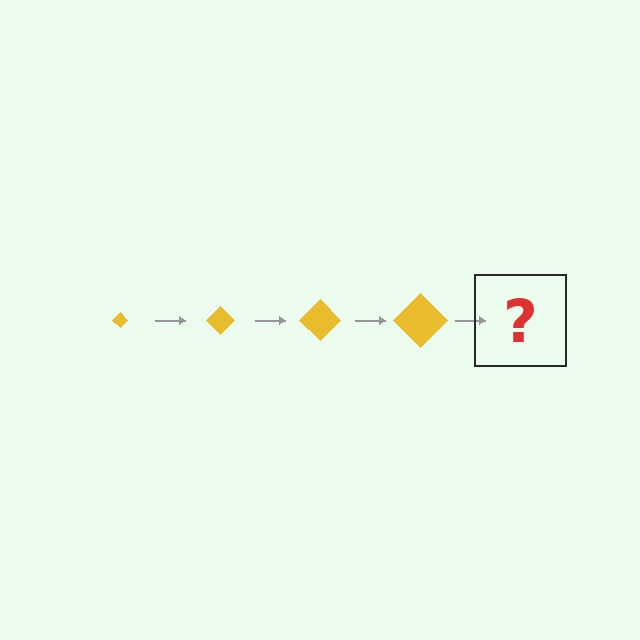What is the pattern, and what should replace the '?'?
The pattern is that the diamond gets progressively larger each step. The '?' should be a yellow diamond, larger than the previous one.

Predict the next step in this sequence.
The next step is a yellow diamond, larger than the previous one.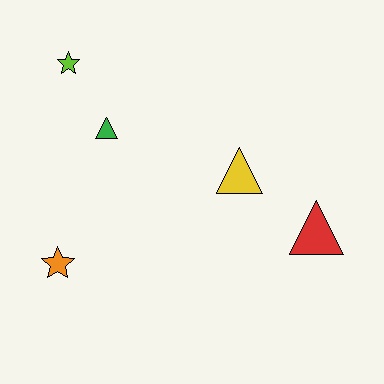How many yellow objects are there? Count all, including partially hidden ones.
There is 1 yellow object.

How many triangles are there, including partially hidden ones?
There are 3 triangles.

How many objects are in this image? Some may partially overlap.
There are 5 objects.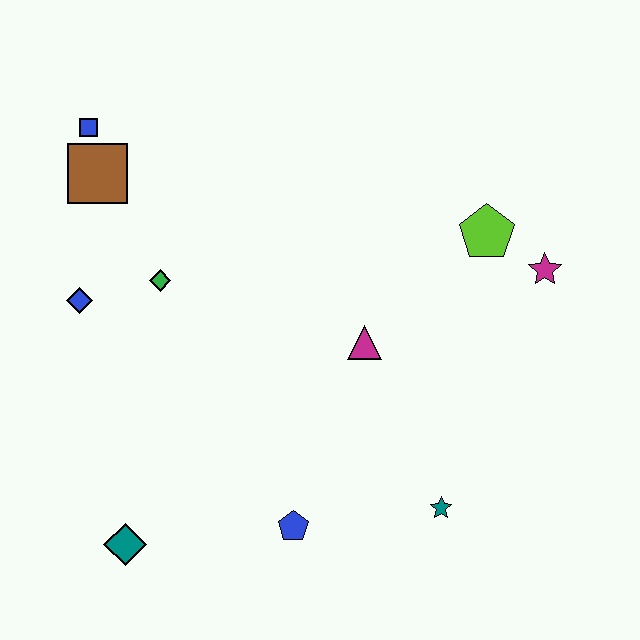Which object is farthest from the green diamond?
The magenta star is farthest from the green diamond.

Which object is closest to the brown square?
The blue square is closest to the brown square.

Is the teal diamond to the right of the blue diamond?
Yes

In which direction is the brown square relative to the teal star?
The brown square is to the left of the teal star.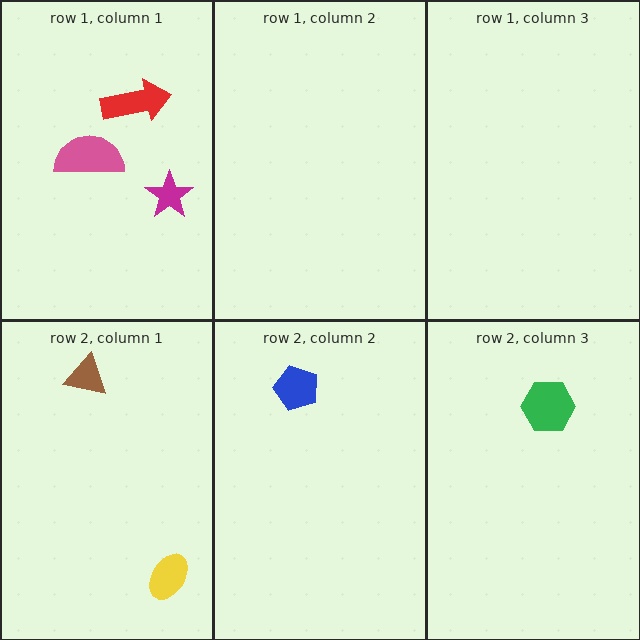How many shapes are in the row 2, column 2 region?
1.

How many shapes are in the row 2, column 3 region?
1.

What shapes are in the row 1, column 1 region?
The magenta star, the red arrow, the pink semicircle.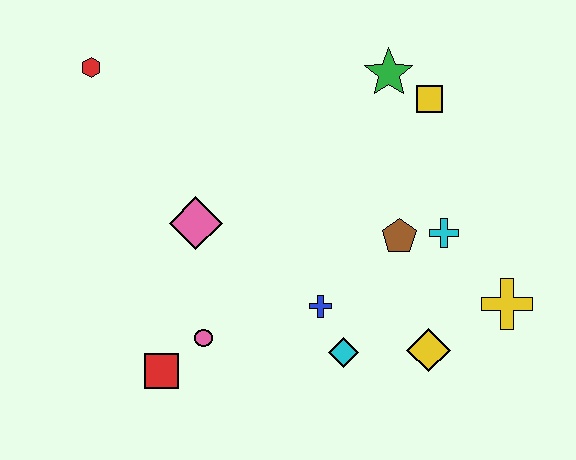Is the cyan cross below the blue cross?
No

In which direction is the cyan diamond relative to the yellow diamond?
The cyan diamond is to the left of the yellow diamond.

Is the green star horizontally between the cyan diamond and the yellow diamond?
Yes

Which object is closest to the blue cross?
The cyan diamond is closest to the blue cross.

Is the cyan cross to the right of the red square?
Yes